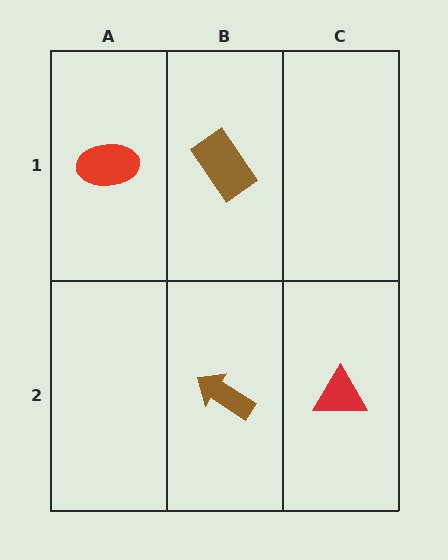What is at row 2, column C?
A red triangle.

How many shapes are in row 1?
2 shapes.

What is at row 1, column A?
A red ellipse.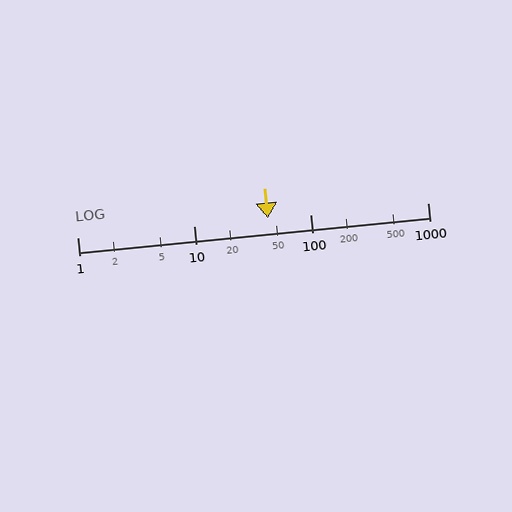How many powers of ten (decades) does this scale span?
The scale spans 3 decades, from 1 to 1000.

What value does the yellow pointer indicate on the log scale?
The pointer indicates approximately 43.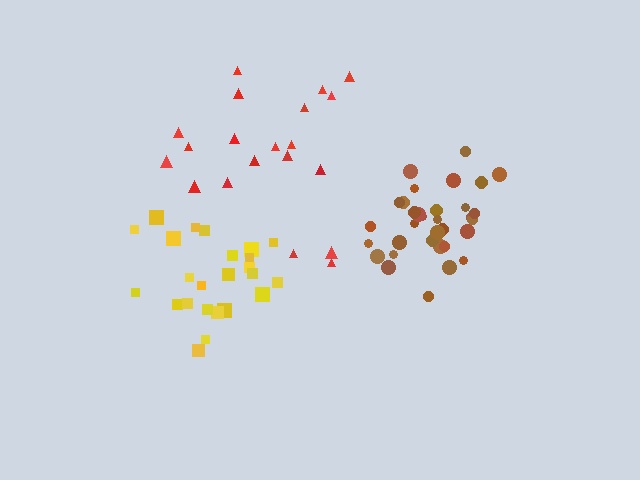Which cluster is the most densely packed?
Brown.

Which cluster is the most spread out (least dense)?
Red.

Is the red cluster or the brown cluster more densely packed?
Brown.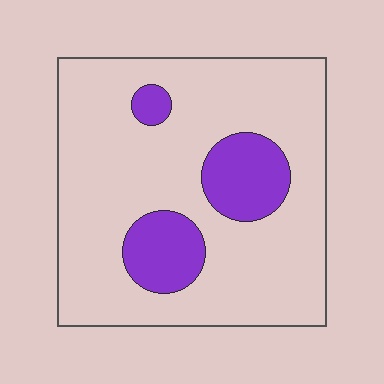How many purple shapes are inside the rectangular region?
3.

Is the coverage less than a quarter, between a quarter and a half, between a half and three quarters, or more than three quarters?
Less than a quarter.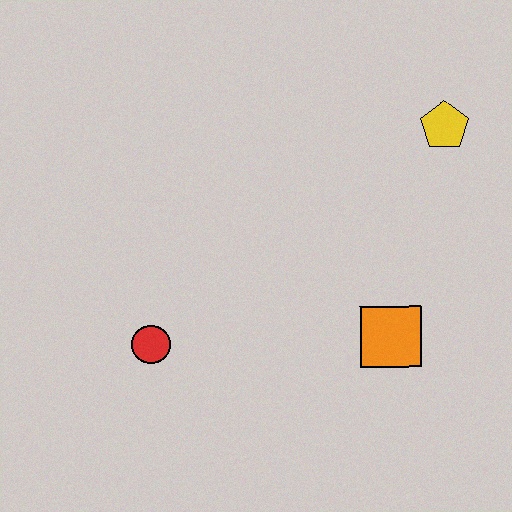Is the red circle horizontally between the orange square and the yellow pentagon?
No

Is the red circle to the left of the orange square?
Yes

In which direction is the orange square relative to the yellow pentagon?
The orange square is below the yellow pentagon.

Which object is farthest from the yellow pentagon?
The red circle is farthest from the yellow pentagon.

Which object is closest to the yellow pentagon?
The orange square is closest to the yellow pentagon.